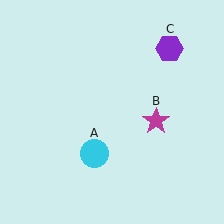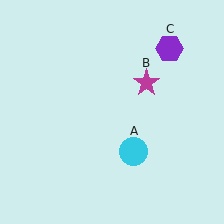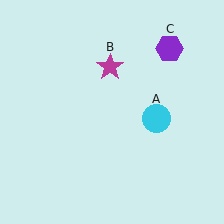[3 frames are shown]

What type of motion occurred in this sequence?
The cyan circle (object A), magenta star (object B) rotated counterclockwise around the center of the scene.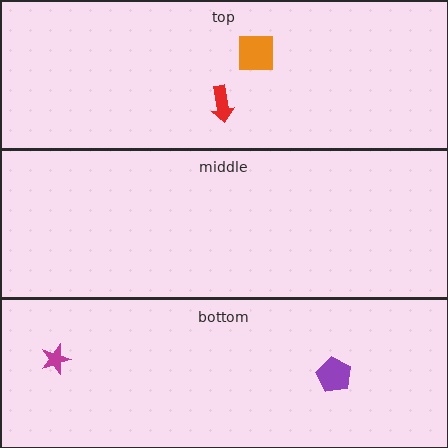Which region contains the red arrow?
The top region.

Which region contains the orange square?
The top region.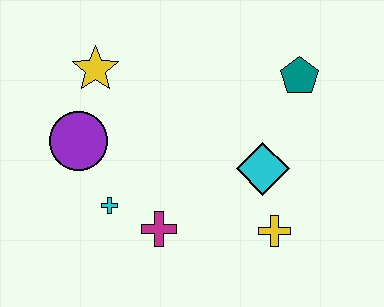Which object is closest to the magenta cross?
The cyan cross is closest to the magenta cross.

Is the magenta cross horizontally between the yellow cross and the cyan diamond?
No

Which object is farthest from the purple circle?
The teal pentagon is farthest from the purple circle.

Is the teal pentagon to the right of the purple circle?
Yes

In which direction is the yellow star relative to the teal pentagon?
The yellow star is to the left of the teal pentagon.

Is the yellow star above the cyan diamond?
Yes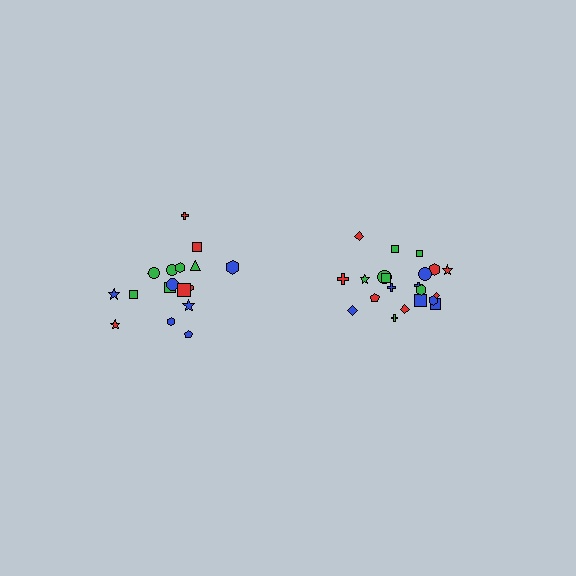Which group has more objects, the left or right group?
The right group.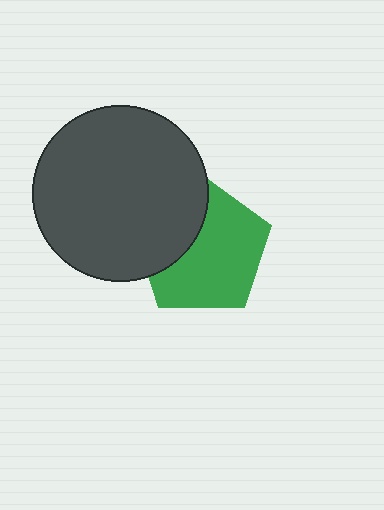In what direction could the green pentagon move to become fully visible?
The green pentagon could move right. That would shift it out from behind the dark gray circle entirely.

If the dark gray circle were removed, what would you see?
You would see the complete green pentagon.